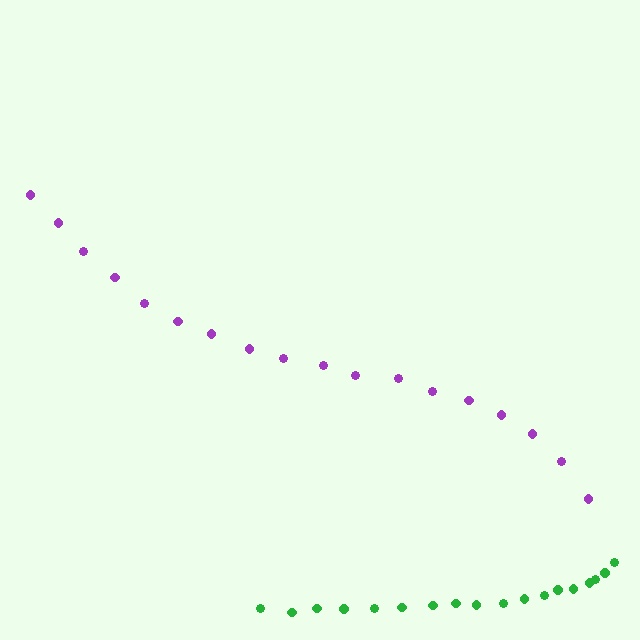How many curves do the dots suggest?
There are 2 distinct paths.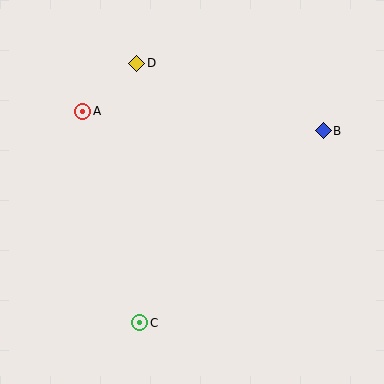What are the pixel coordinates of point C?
Point C is at (140, 323).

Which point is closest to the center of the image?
Point A at (83, 111) is closest to the center.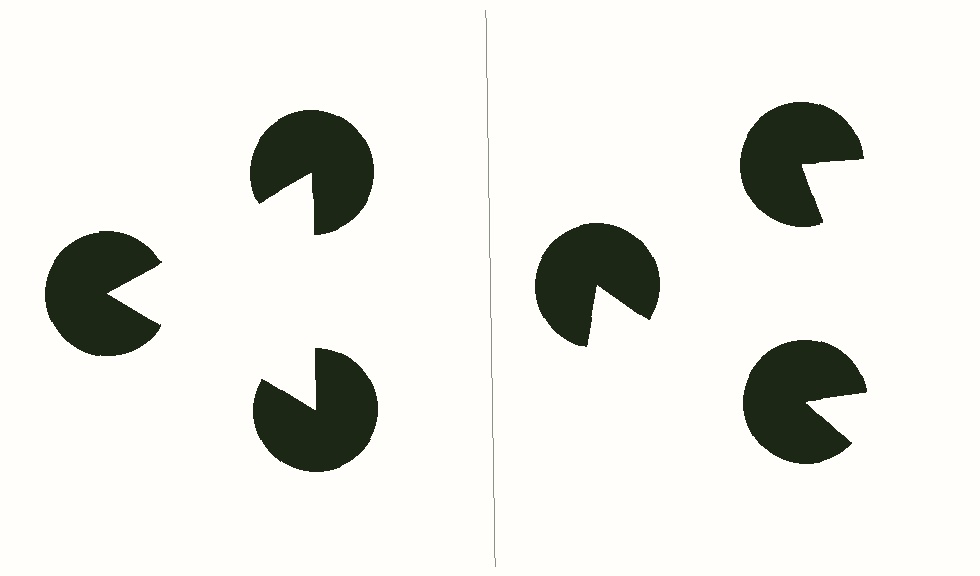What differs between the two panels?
The pac-man discs are positioned identically on both sides; only the wedge orientations differ. On the left they align to a triangle; on the right they are misaligned.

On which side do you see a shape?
An illusory triangle appears on the left side. On the right side the wedge cuts are rotated, so no coherent shape forms.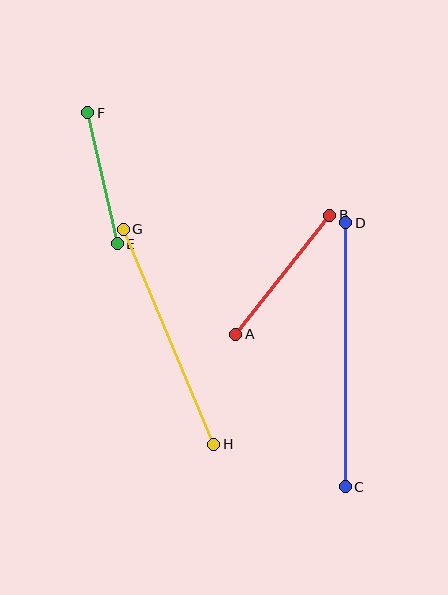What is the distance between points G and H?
The distance is approximately 233 pixels.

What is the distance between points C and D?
The distance is approximately 264 pixels.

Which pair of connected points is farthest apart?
Points C and D are farthest apart.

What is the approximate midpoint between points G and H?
The midpoint is at approximately (168, 337) pixels.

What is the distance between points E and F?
The distance is approximately 134 pixels.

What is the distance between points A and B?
The distance is approximately 152 pixels.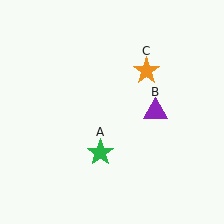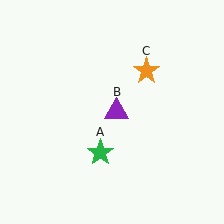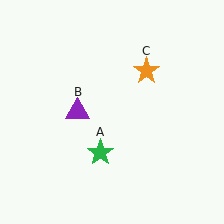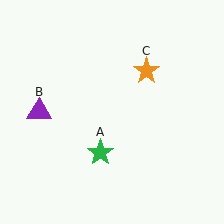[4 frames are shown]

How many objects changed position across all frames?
1 object changed position: purple triangle (object B).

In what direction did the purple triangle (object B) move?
The purple triangle (object B) moved left.